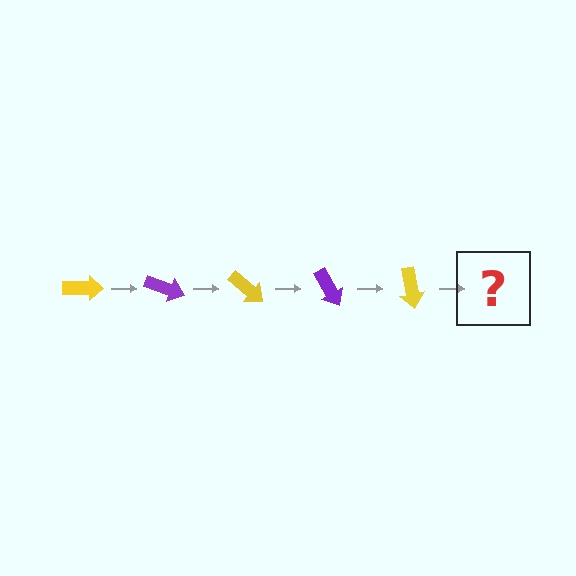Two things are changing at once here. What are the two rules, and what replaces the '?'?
The two rules are that it rotates 20 degrees each step and the color cycles through yellow and purple. The '?' should be a purple arrow, rotated 100 degrees from the start.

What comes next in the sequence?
The next element should be a purple arrow, rotated 100 degrees from the start.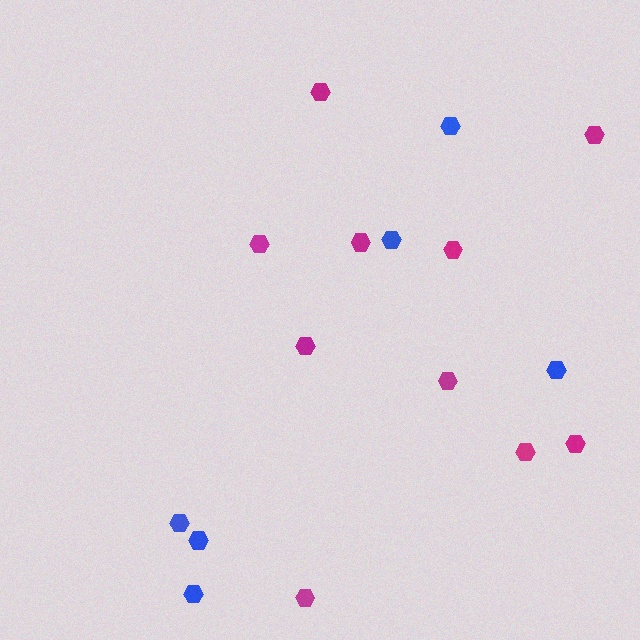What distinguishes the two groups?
There are 2 groups: one group of blue hexagons (6) and one group of magenta hexagons (10).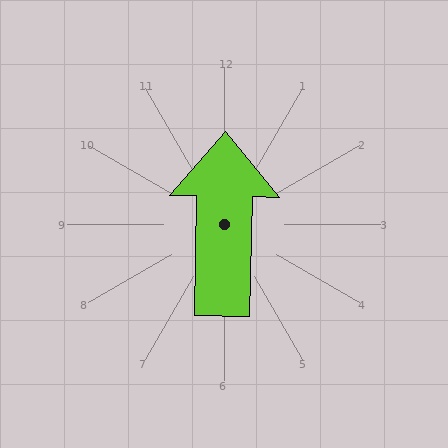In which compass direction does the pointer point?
North.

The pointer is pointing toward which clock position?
Roughly 12 o'clock.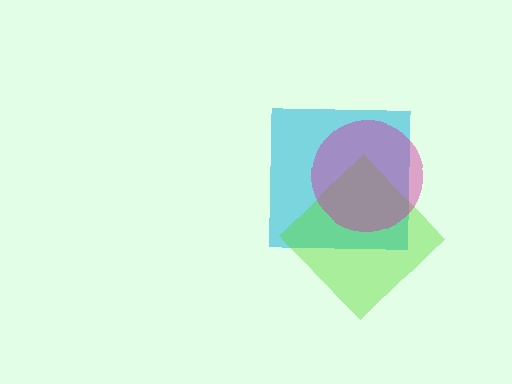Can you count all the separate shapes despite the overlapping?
Yes, there are 3 separate shapes.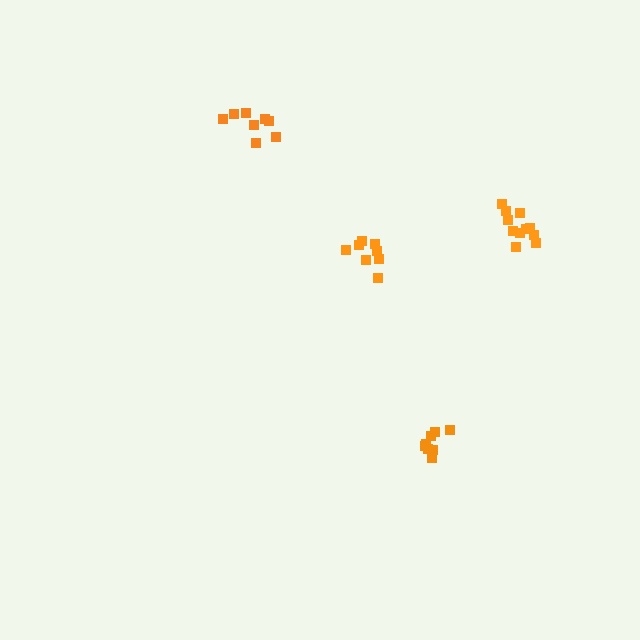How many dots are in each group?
Group 1: 8 dots, Group 2: 11 dots, Group 3: 8 dots, Group 4: 8 dots (35 total).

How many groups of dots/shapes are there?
There are 4 groups.